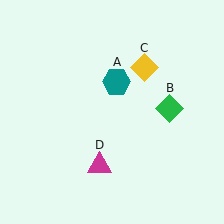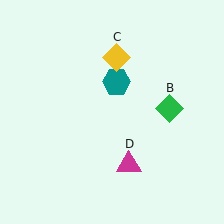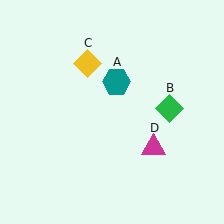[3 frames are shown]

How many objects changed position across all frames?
2 objects changed position: yellow diamond (object C), magenta triangle (object D).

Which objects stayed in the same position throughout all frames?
Teal hexagon (object A) and green diamond (object B) remained stationary.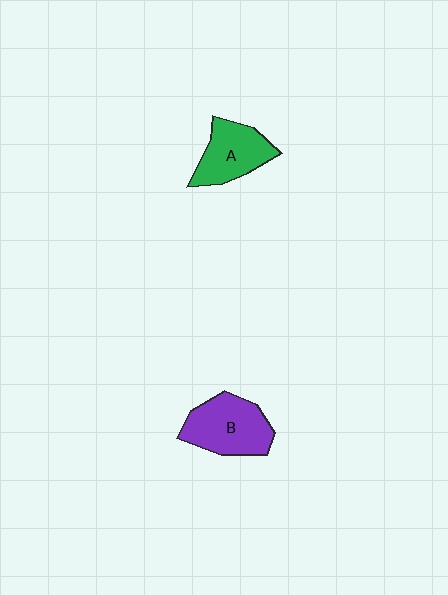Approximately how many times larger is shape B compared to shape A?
Approximately 1.2 times.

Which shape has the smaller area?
Shape A (green).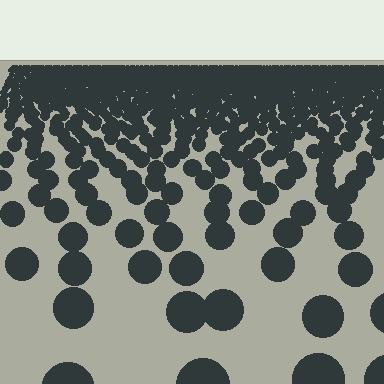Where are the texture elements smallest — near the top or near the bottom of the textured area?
Near the top.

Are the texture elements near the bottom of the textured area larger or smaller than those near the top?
Larger. Near the bottom, elements are closer to the viewer and appear at a bigger on-screen size.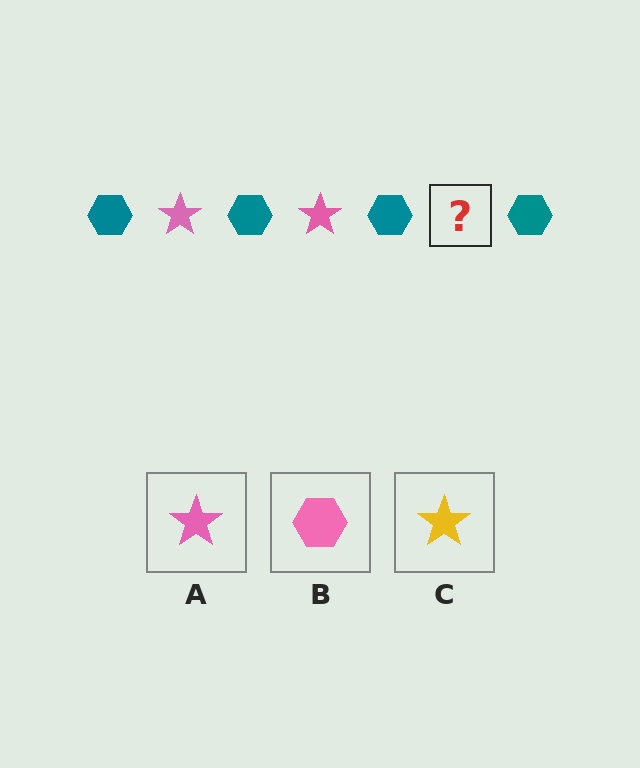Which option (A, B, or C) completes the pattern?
A.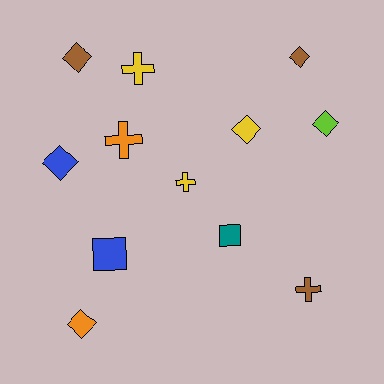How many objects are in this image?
There are 12 objects.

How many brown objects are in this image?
There are 3 brown objects.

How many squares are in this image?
There are 2 squares.